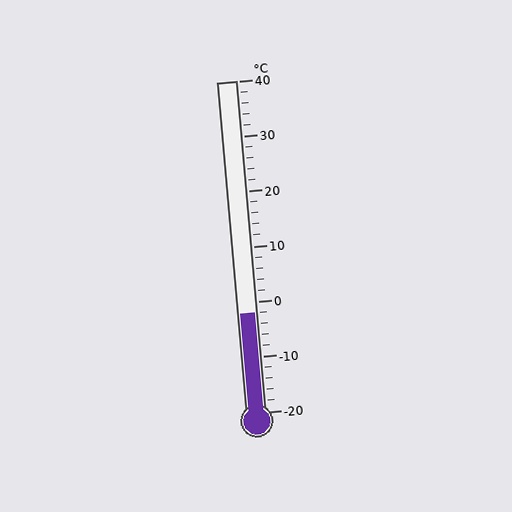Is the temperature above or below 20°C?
The temperature is below 20°C.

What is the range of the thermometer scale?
The thermometer scale ranges from -20°C to 40°C.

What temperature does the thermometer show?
The thermometer shows approximately -2°C.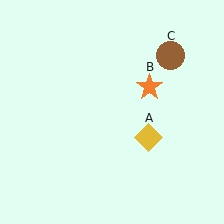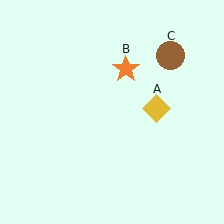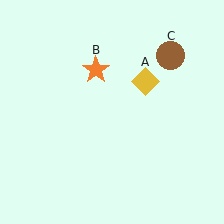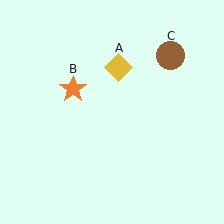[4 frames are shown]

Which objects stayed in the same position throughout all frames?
Brown circle (object C) remained stationary.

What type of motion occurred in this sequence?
The yellow diamond (object A), orange star (object B) rotated counterclockwise around the center of the scene.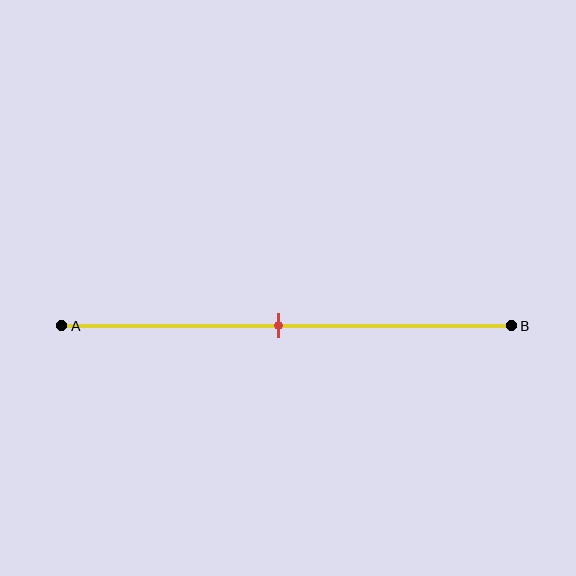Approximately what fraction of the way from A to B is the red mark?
The red mark is approximately 50% of the way from A to B.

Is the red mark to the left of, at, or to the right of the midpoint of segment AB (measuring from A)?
The red mark is approximately at the midpoint of segment AB.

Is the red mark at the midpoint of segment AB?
Yes, the mark is approximately at the midpoint.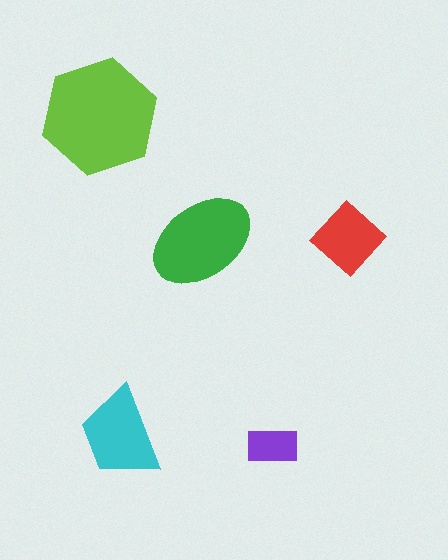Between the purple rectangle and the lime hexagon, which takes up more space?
The lime hexagon.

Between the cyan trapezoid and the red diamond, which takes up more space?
The cyan trapezoid.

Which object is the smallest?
The purple rectangle.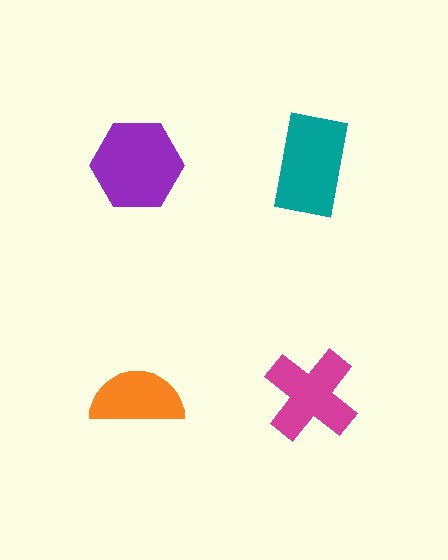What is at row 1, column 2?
A teal rectangle.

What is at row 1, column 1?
A purple hexagon.